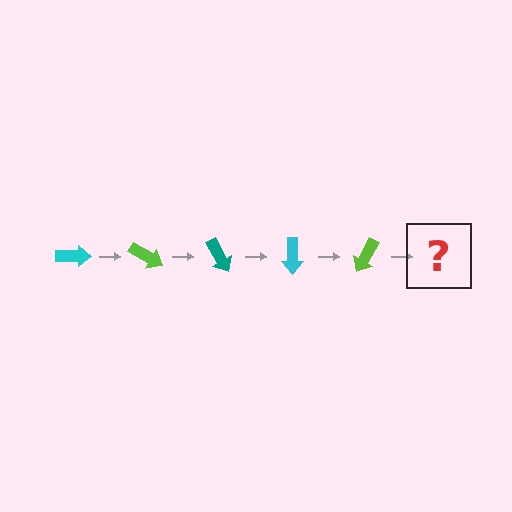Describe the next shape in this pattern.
It should be a teal arrow, rotated 150 degrees from the start.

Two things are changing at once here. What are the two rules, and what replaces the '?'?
The two rules are that it rotates 30 degrees each step and the color cycles through cyan, lime, and teal. The '?' should be a teal arrow, rotated 150 degrees from the start.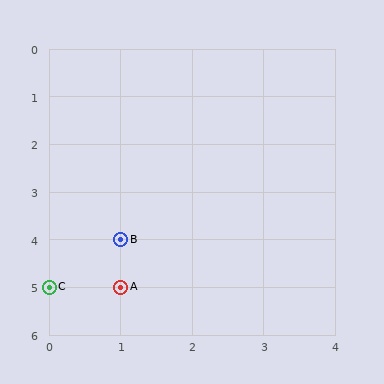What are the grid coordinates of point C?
Point C is at grid coordinates (0, 5).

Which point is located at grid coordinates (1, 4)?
Point B is at (1, 4).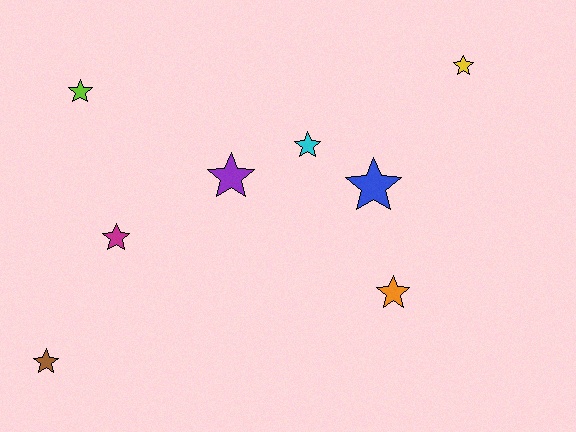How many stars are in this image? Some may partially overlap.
There are 8 stars.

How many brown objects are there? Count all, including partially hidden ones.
There is 1 brown object.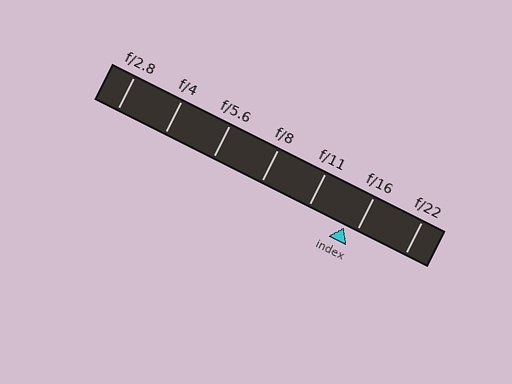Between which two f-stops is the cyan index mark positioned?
The index mark is between f/11 and f/16.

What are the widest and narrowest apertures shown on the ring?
The widest aperture shown is f/2.8 and the narrowest is f/22.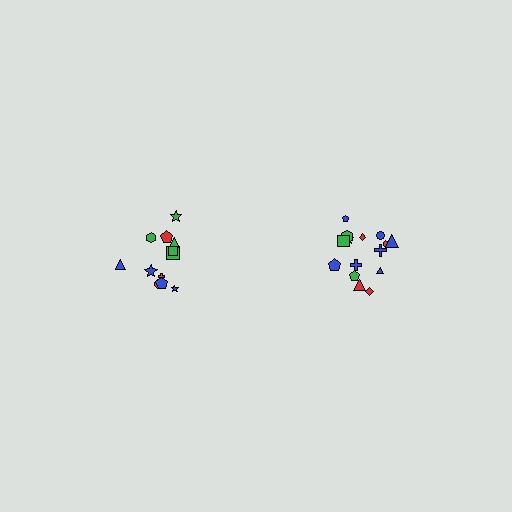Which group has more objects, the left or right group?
The right group.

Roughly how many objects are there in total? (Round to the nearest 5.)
Roughly 25 objects in total.